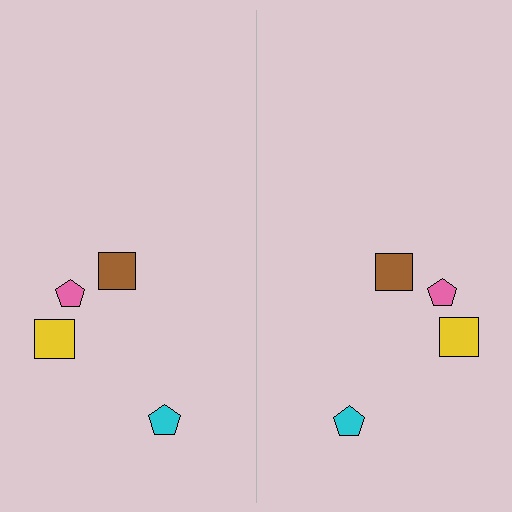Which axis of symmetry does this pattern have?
The pattern has a vertical axis of symmetry running through the center of the image.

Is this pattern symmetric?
Yes, this pattern has bilateral (reflection) symmetry.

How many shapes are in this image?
There are 8 shapes in this image.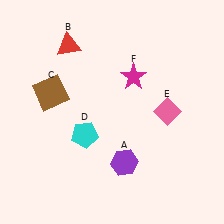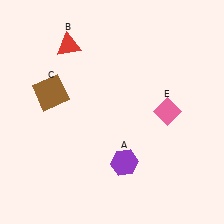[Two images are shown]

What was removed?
The cyan pentagon (D), the magenta star (F) were removed in Image 2.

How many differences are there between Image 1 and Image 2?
There are 2 differences between the two images.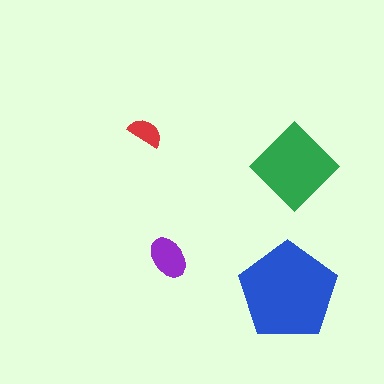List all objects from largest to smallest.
The blue pentagon, the green diamond, the purple ellipse, the red semicircle.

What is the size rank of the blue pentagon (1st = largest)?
1st.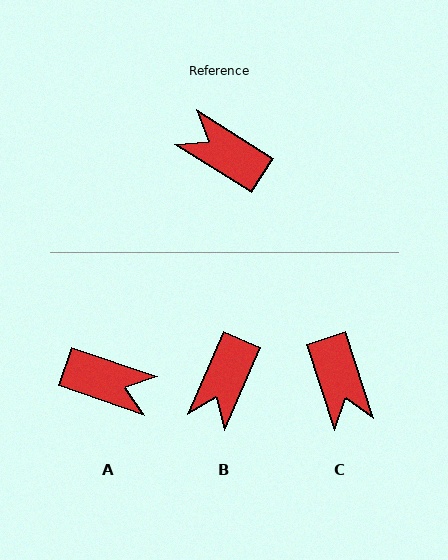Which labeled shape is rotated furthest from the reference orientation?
A, about 167 degrees away.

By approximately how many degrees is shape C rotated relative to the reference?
Approximately 140 degrees counter-clockwise.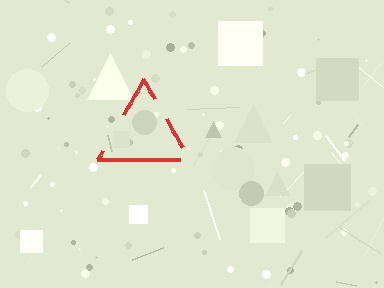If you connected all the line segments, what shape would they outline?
They would outline a triangle.